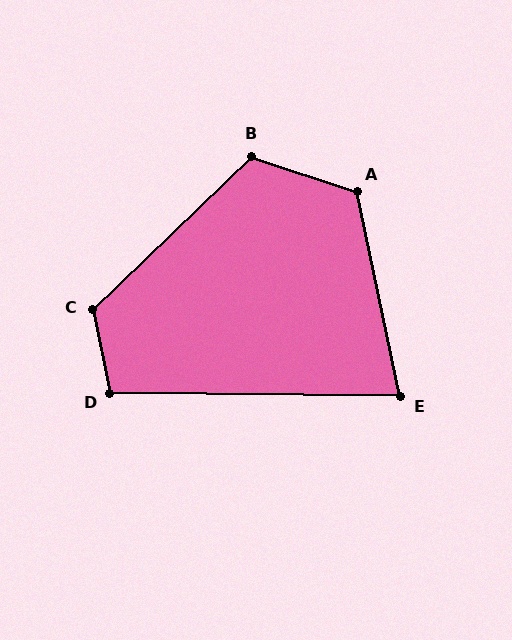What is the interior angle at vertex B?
Approximately 118 degrees (obtuse).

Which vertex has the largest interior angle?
C, at approximately 122 degrees.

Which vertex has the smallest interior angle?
E, at approximately 77 degrees.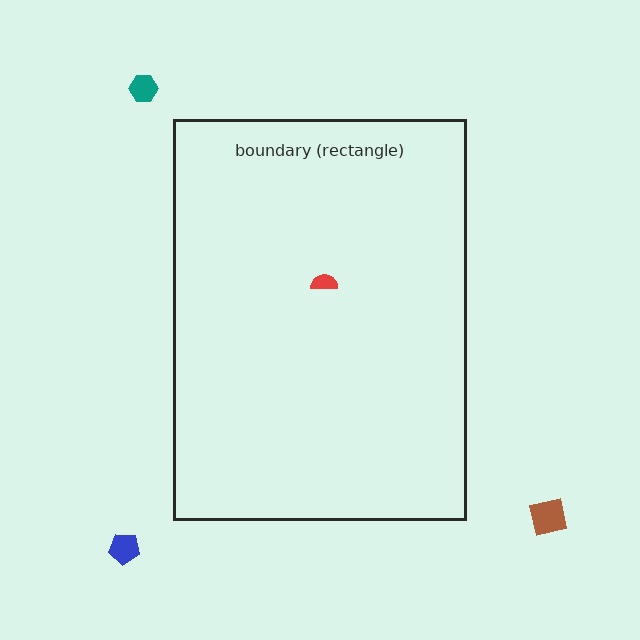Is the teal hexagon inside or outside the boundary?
Outside.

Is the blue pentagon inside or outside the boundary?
Outside.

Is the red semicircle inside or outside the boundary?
Inside.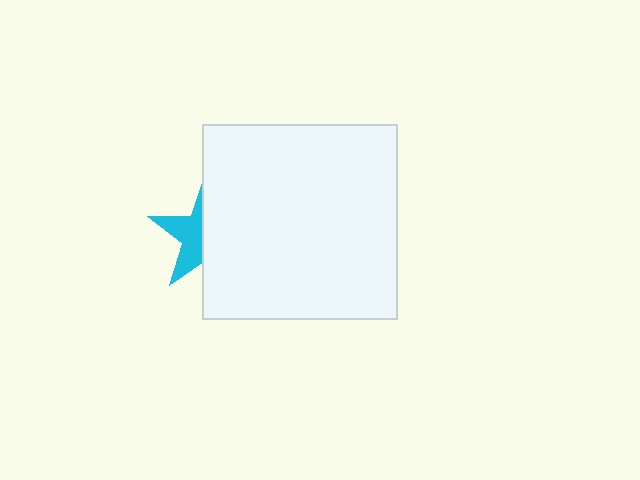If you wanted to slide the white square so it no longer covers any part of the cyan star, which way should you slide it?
Slide it right — that is the most direct way to separate the two shapes.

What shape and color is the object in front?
The object in front is a white square.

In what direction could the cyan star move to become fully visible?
The cyan star could move left. That would shift it out from behind the white square entirely.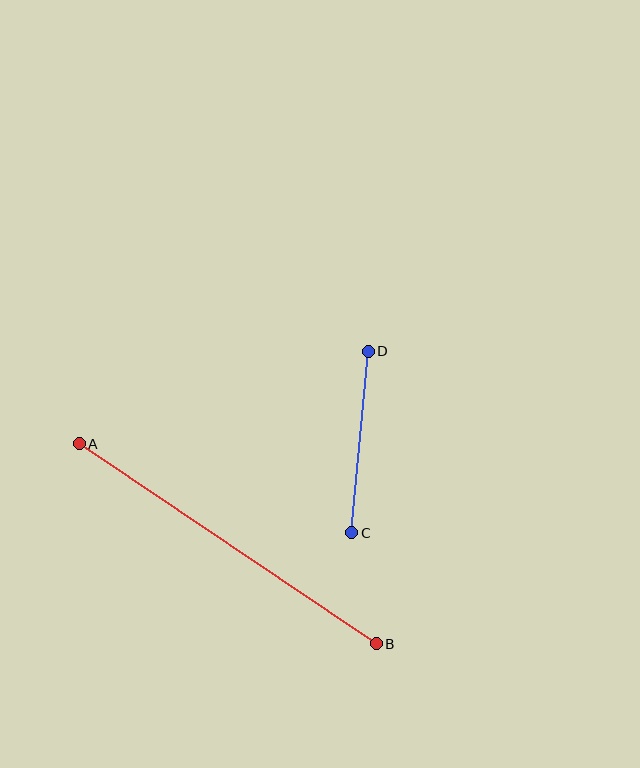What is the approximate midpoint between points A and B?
The midpoint is at approximately (228, 544) pixels.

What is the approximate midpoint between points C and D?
The midpoint is at approximately (360, 442) pixels.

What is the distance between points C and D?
The distance is approximately 182 pixels.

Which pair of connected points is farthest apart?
Points A and B are farthest apart.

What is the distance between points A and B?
The distance is approximately 358 pixels.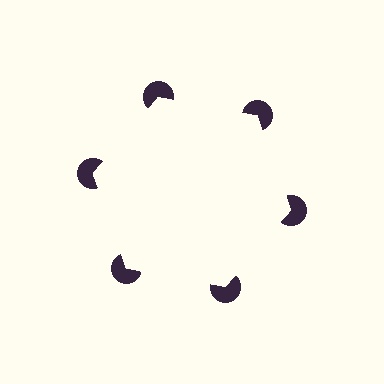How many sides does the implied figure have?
6 sides.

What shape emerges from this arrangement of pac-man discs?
An illusory hexagon — its edges are inferred from the aligned wedge cuts in the pac-man discs, not physically drawn.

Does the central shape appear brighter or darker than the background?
It typically appears slightly brighter than the background, even though no actual brightness change is drawn.